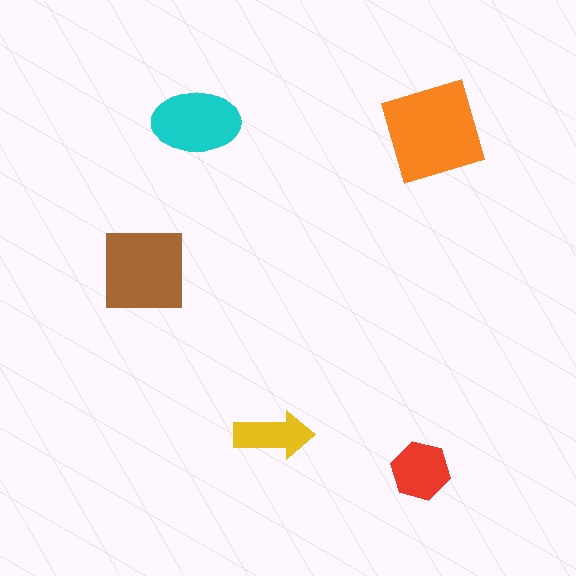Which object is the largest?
The orange diamond.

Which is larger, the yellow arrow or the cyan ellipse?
The cyan ellipse.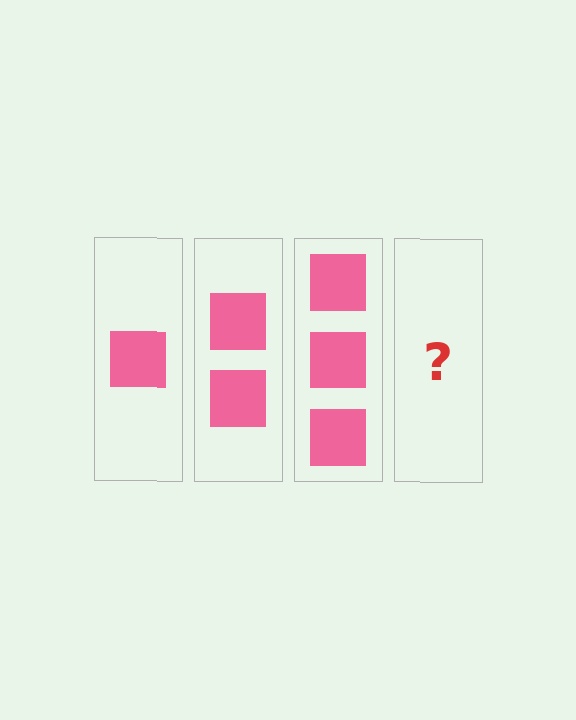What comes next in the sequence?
The next element should be 4 squares.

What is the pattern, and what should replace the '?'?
The pattern is that each step adds one more square. The '?' should be 4 squares.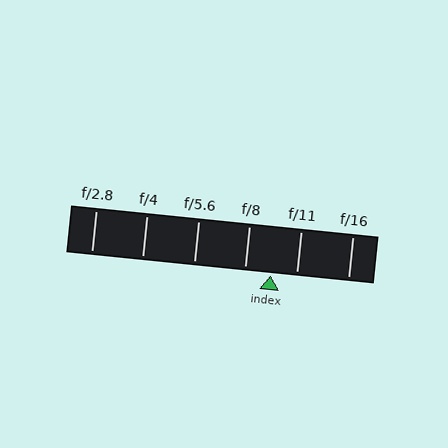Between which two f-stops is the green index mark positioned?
The index mark is between f/8 and f/11.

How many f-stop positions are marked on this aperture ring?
There are 6 f-stop positions marked.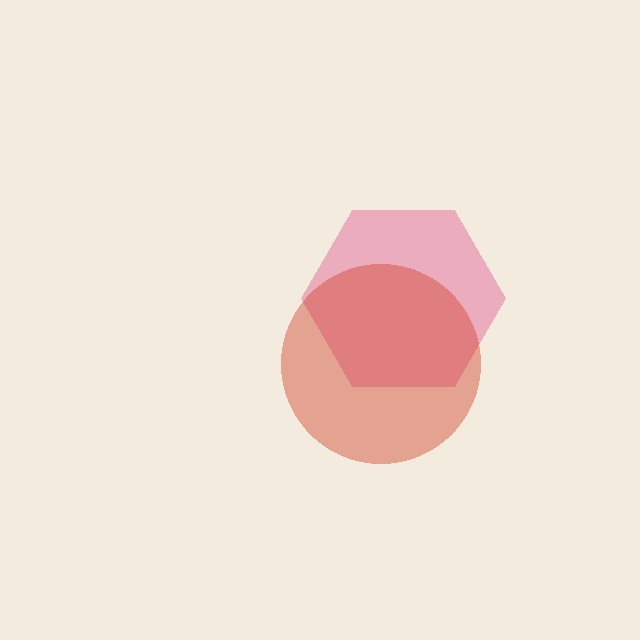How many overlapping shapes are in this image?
There are 2 overlapping shapes in the image.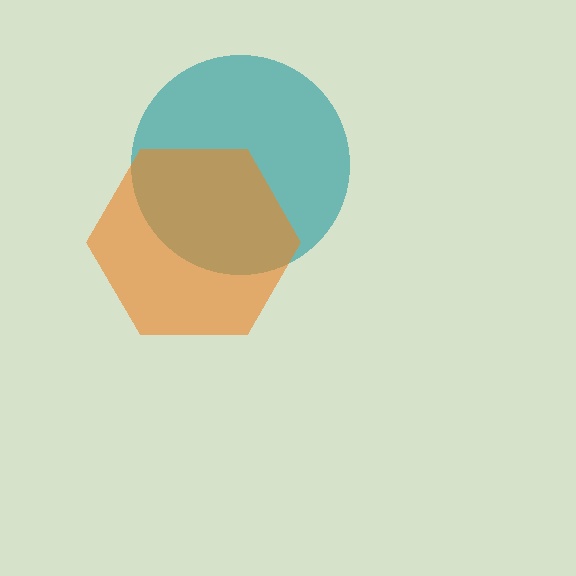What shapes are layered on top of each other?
The layered shapes are: a teal circle, an orange hexagon.